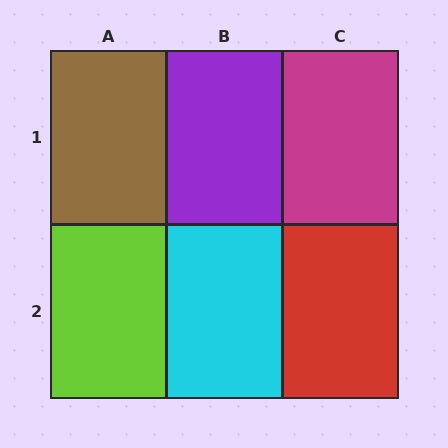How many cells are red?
1 cell is red.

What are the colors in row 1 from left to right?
Brown, purple, magenta.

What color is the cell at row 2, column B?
Cyan.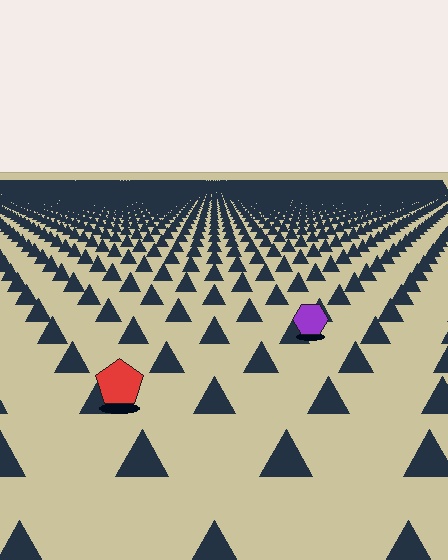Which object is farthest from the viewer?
The purple hexagon is farthest from the viewer. It appears smaller and the ground texture around it is denser.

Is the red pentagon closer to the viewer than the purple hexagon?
Yes. The red pentagon is closer — you can tell from the texture gradient: the ground texture is coarser near it.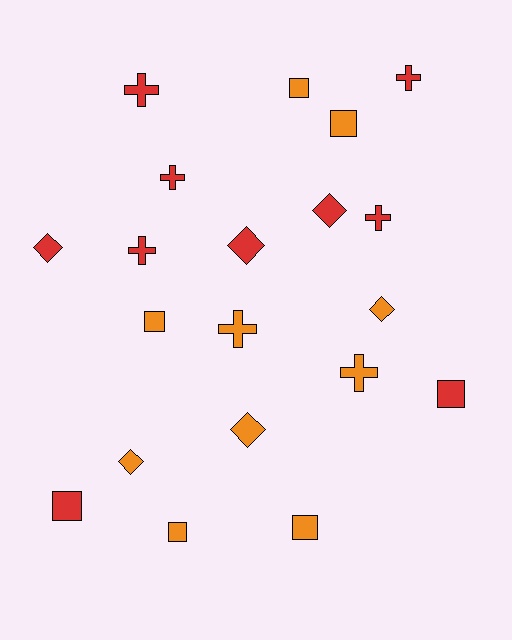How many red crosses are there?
There are 5 red crosses.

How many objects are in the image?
There are 20 objects.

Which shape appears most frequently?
Cross, with 7 objects.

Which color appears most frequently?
Orange, with 10 objects.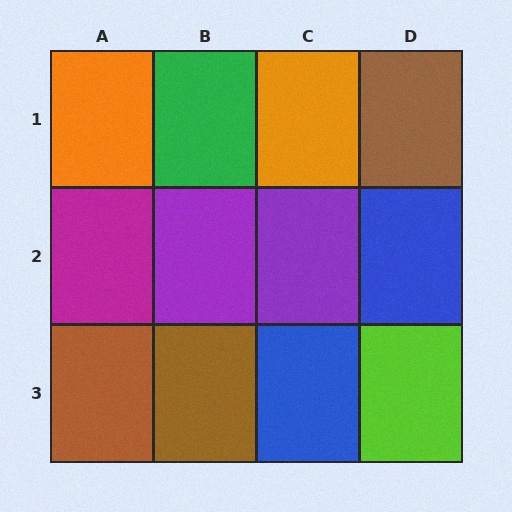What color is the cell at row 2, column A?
Magenta.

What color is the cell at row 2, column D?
Blue.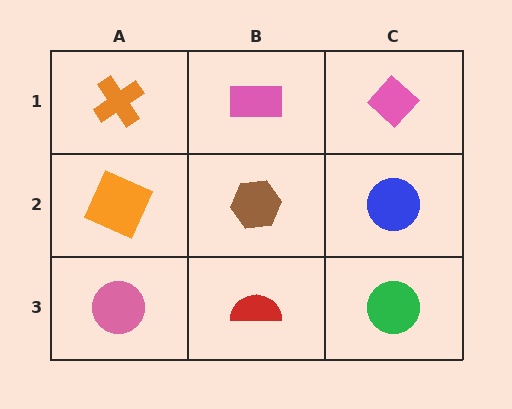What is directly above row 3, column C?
A blue circle.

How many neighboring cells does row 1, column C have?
2.